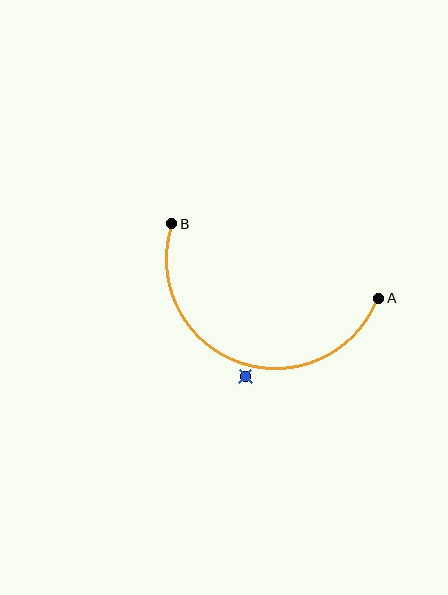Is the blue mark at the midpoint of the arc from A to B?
No — the blue mark does not lie on the arc at all. It sits slightly outside the curve.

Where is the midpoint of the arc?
The arc midpoint is the point on the curve farthest from the straight line joining A and B. It sits below that line.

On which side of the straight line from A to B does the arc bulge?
The arc bulges below the straight line connecting A and B.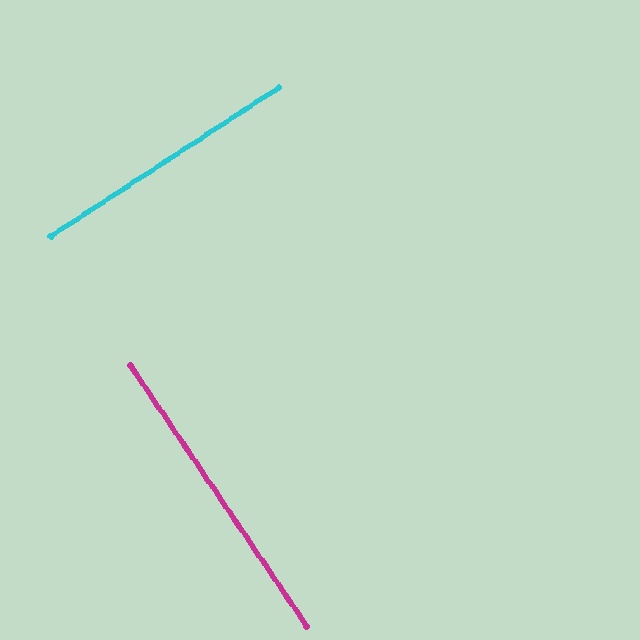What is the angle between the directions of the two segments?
Approximately 89 degrees.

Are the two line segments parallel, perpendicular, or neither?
Perpendicular — they meet at approximately 89°.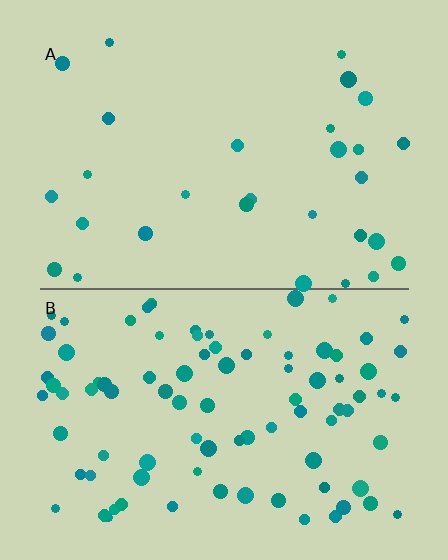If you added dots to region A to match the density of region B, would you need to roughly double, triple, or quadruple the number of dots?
Approximately triple.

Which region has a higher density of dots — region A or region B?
B (the bottom).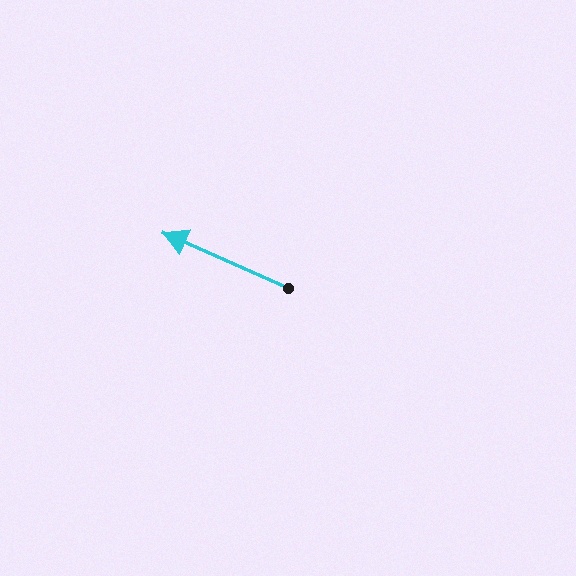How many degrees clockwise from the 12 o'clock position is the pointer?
Approximately 294 degrees.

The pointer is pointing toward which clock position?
Roughly 10 o'clock.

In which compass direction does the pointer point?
Northwest.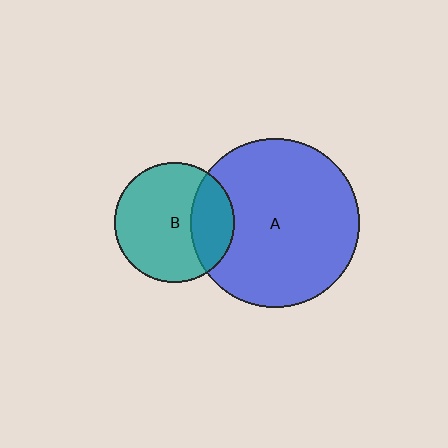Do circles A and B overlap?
Yes.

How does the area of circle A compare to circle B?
Approximately 2.0 times.